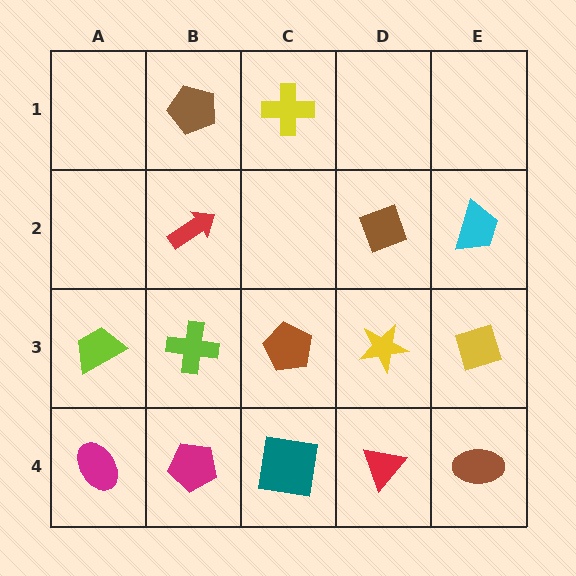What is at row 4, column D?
A red triangle.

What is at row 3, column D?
A yellow star.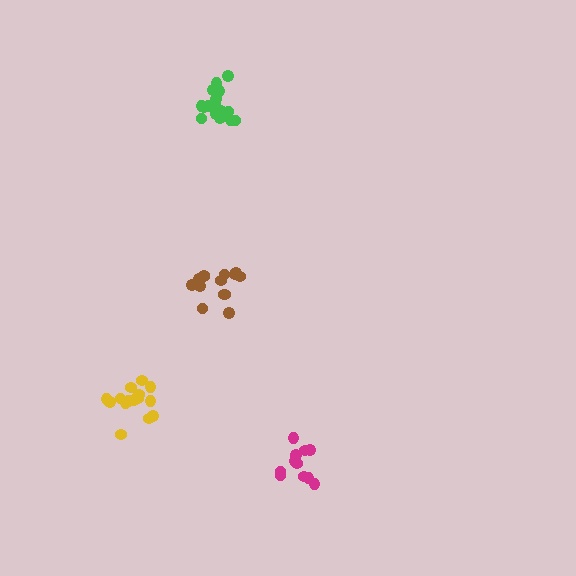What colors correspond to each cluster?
The clusters are colored: magenta, yellow, green, brown.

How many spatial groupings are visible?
There are 4 spatial groupings.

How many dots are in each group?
Group 1: 11 dots, Group 2: 15 dots, Group 3: 16 dots, Group 4: 14 dots (56 total).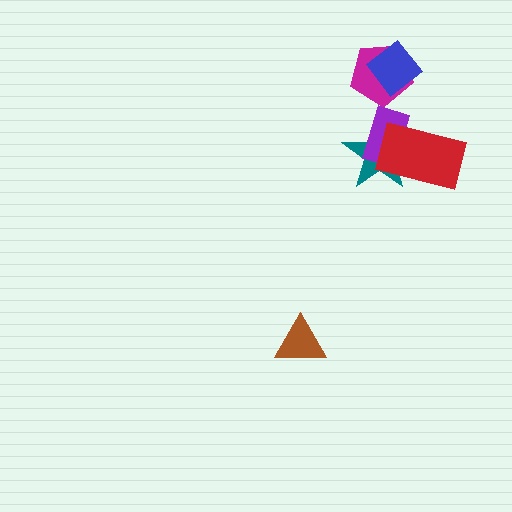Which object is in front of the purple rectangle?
The red rectangle is in front of the purple rectangle.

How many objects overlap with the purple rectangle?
2 objects overlap with the purple rectangle.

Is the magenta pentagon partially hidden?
Yes, it is partially covered by another shape.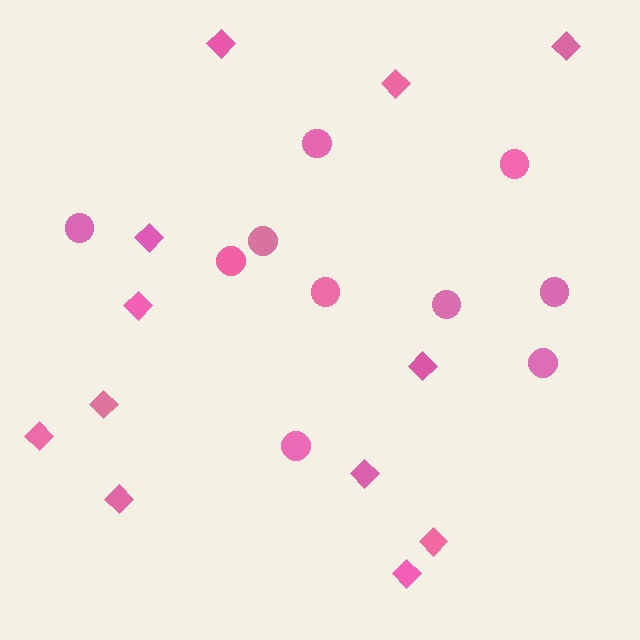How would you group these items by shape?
There are 2 groups: one group of circles (10) and one group of diamonds (12).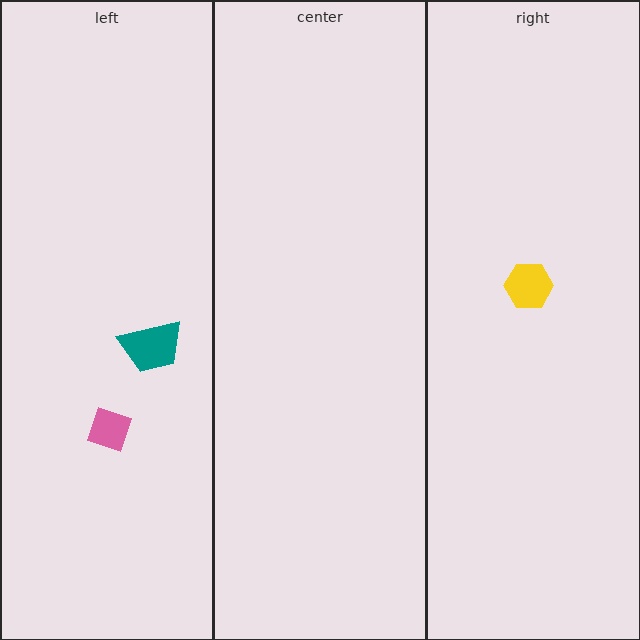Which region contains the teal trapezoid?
The left region.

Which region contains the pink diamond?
The left region.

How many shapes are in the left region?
2.